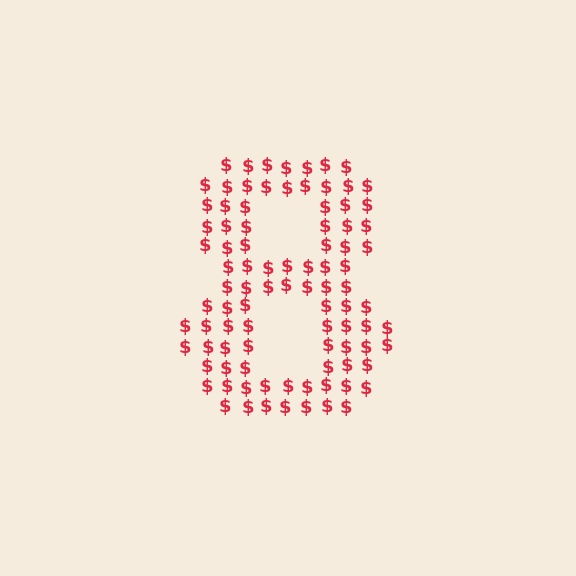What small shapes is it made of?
It is made of small dollar signs.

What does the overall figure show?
The overall figure shows the digit 8.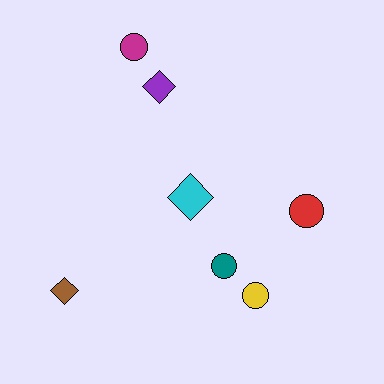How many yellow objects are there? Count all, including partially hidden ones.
There is 1 yellow object.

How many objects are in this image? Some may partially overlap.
There are 7 objects.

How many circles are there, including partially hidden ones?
There are 4 circles.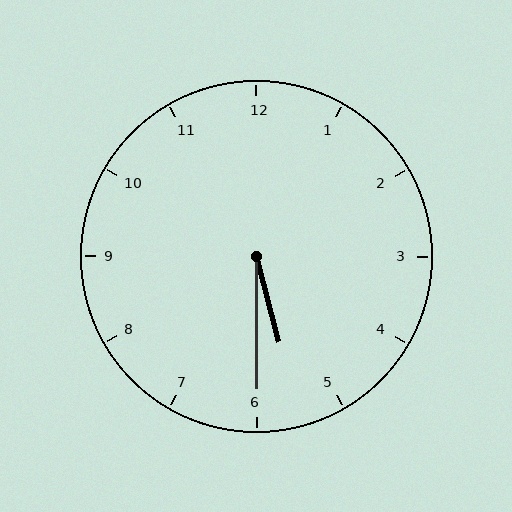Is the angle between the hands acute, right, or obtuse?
It is acute.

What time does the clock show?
5:30.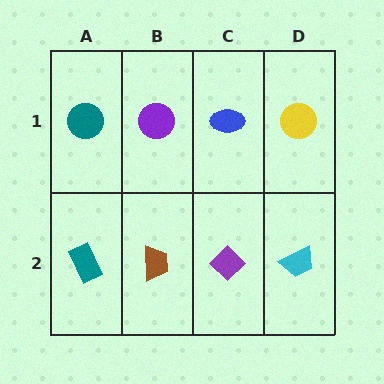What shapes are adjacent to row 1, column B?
A brown trapezoid (row 2, column B), a teal circle (row 1, column A), a blue ellipse (row 1, column C).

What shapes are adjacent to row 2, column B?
A purple circle (row 1, column B), a teal rectangle (row 2, column A), a purple diamond (row 2, column C).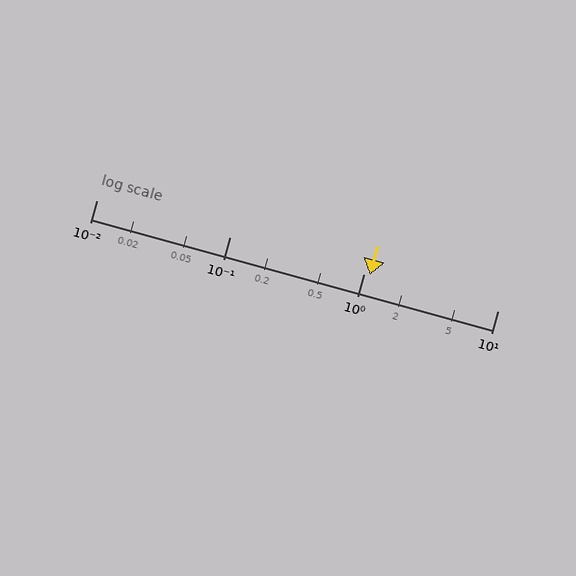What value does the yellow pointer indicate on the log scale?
The pointer indicates approximately 1.1.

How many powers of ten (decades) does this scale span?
The scale spans 3 decades, from 0.01 to 10.